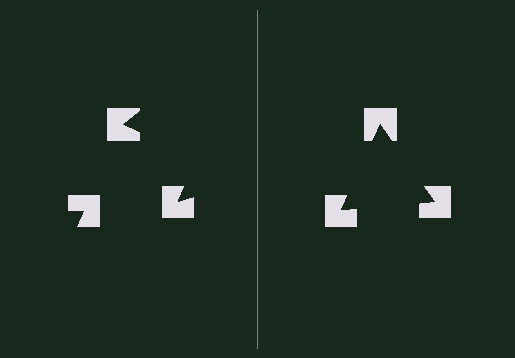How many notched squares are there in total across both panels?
6 — 3 on each side.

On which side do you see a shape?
An illusory triangle appears on the right side. On the left side the wedge cuts are rotated, so no coherent shape forms.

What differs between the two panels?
The notched squares are positioned identically on both sides; only the wedge orientations differ. On the right they align to a triangle; on the left they are misaligned.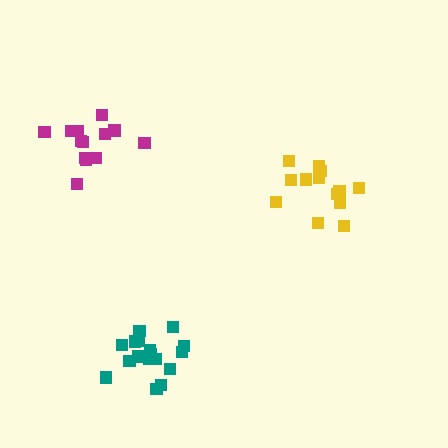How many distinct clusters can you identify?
There are 3 distinct clusters.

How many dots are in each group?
Group 1: 13 dots, Group 2: 13 dots, Group 3: 18 dots (44 total).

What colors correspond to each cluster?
The clusters are colored: yellow, magenta, teal.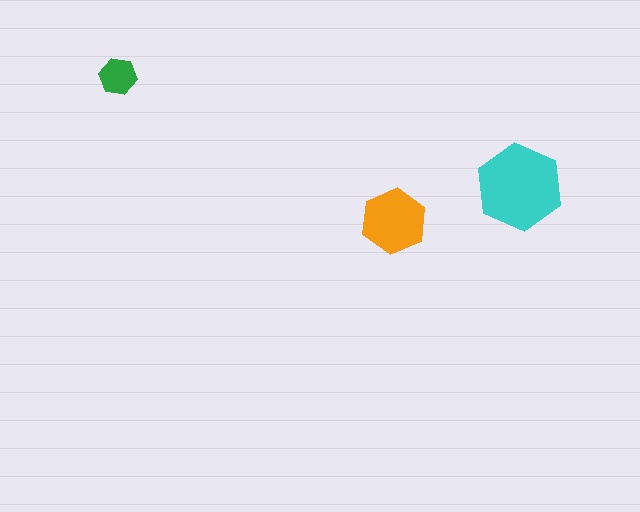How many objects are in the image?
There are 3 objects in the image.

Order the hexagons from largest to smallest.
the cyan one, the orange one, the green one.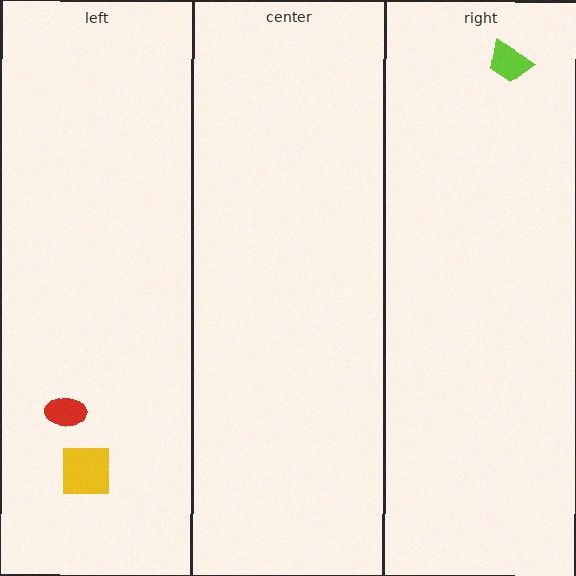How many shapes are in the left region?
2.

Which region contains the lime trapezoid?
The right region.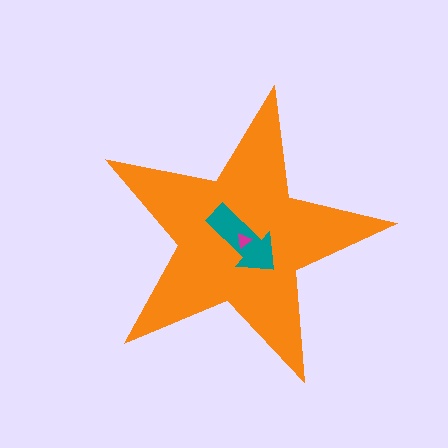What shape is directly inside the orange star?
The teal arrow.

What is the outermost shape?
The orange star.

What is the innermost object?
The magenta triangle.